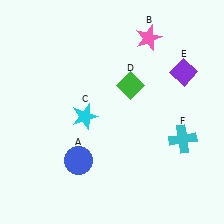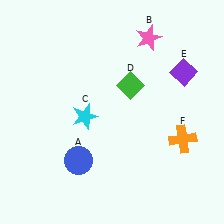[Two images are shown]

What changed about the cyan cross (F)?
In Image 1, F is cyan. In Image 2, it changed to orange.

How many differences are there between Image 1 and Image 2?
There is 1 difference between the two images.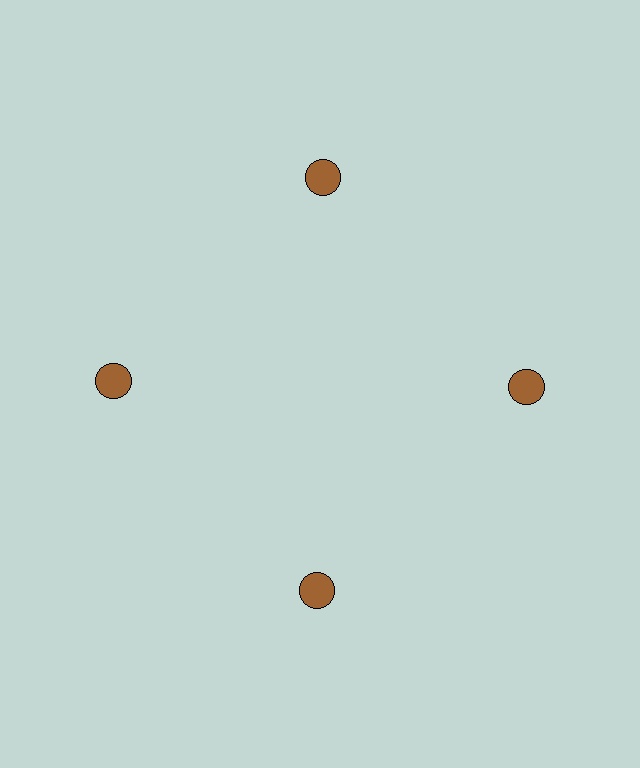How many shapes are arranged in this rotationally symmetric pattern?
There are 4 shapes, arranged in 4 groups of 1.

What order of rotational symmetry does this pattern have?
This pattern has 4-fold rotational symmetry.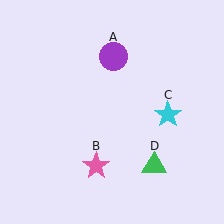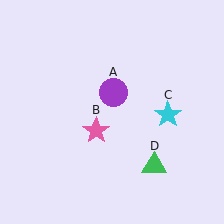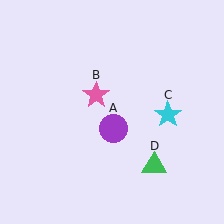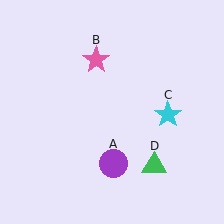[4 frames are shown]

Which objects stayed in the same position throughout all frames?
Cyan star (object C) and green triangle (object D) remained stationary.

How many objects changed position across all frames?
2 objects changed position: purple circle (object A), pink star (object B).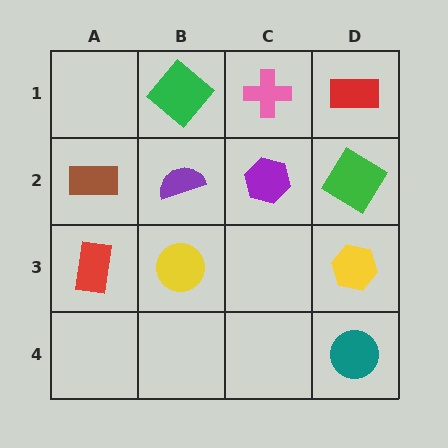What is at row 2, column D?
A green diamond.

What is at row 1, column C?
A pink cross.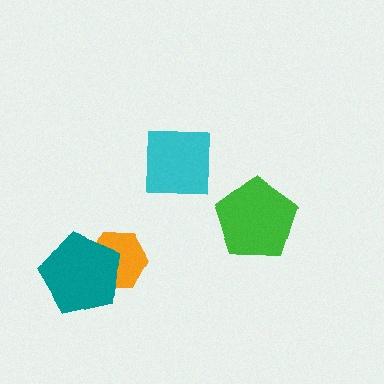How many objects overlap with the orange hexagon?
1 object overlaps with the orange hexagon.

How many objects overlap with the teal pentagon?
1 object overlaps with the teal pentagon.